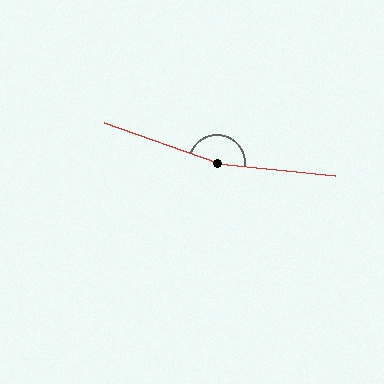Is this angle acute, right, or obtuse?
It is obtuse.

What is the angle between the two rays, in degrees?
Approximately 167 degrees.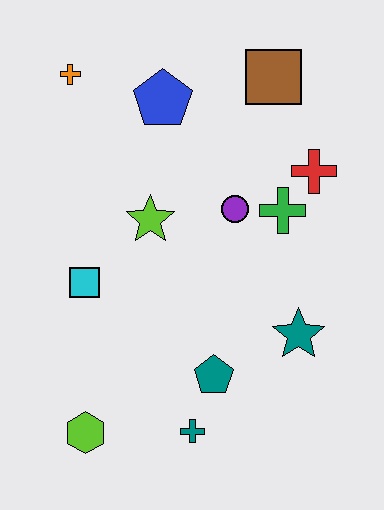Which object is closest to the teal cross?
The teal pentagon is closest to the teal cross.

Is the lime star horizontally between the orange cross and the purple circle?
Yes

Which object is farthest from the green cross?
The lime hexagon is farthest from the green cross.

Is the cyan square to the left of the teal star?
Yes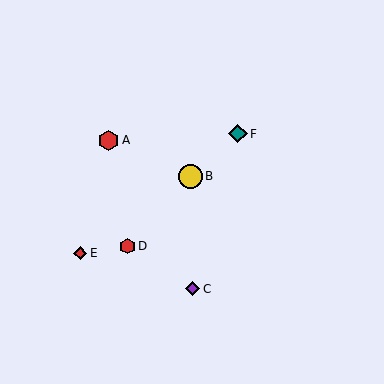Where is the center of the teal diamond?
The center of the teal diamond is at (238, 134).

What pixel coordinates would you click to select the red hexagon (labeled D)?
Click at (128, 246) to select the red hexagon D.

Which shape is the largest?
The yellow circle (labeled B) is the largest.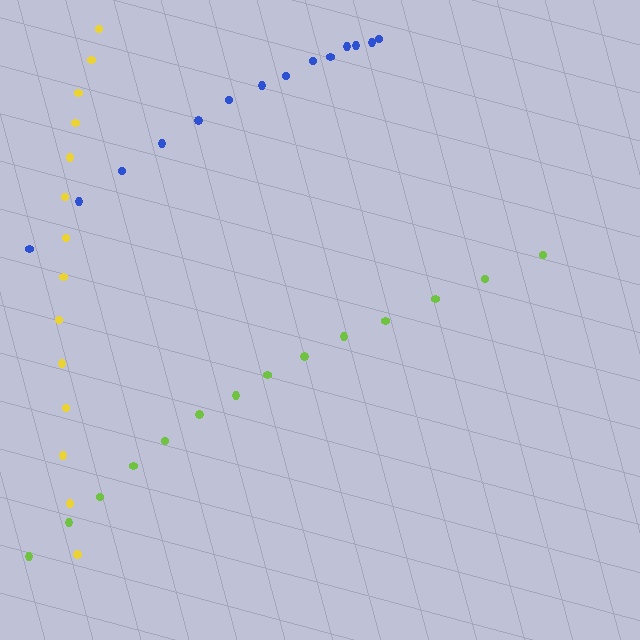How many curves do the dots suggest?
There are 3 distinct paths.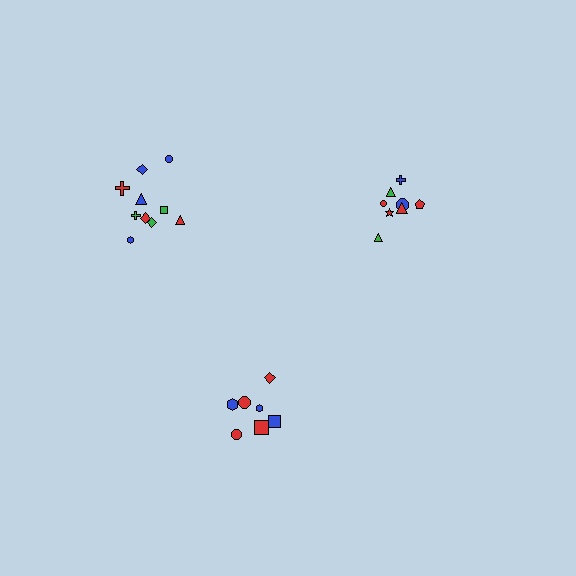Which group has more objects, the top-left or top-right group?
The top-left group.